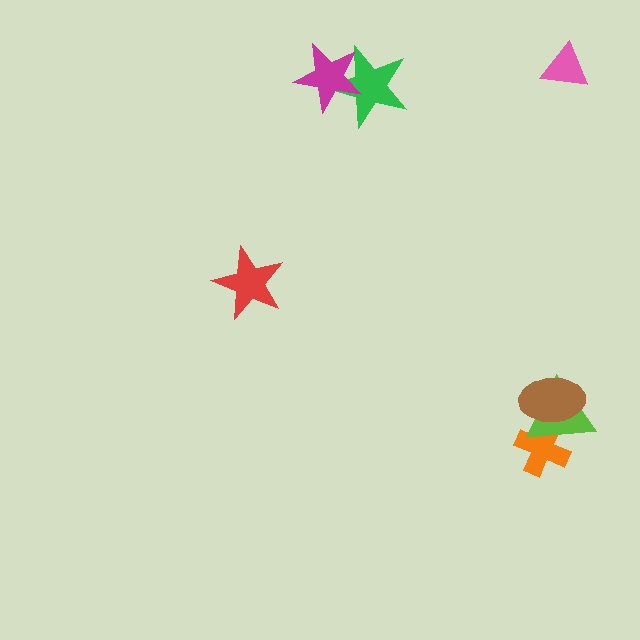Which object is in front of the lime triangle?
The brown ellipse is in front of the lime triangle.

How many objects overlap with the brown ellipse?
2 objects overlap with the brown ellipse.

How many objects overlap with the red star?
0 objects overlap with the red star.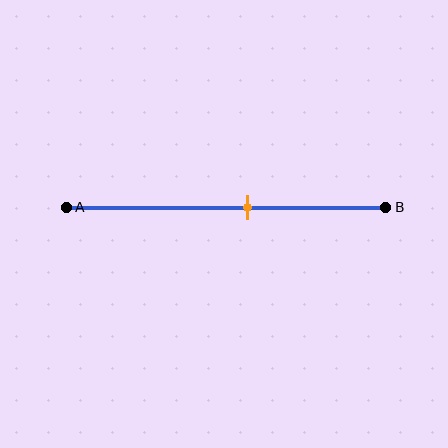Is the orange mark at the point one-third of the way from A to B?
No, the mark is at about 55% from A, not at the 33% one-third point.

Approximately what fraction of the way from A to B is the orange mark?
The orange mark is approximately 55% of the way from A to B.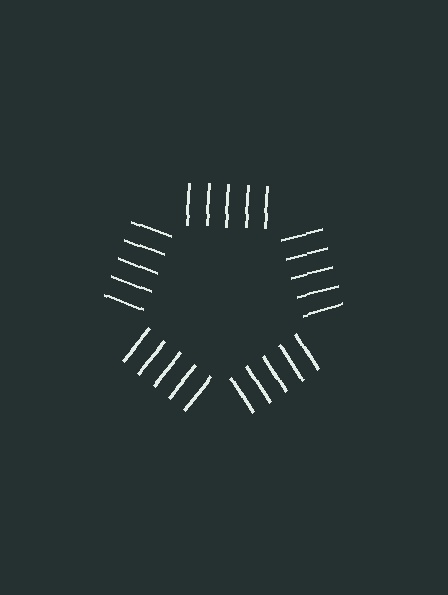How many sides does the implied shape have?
5 sides — the line-ends trace a pentagon.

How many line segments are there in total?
25 — 5 along each of the 5 edges.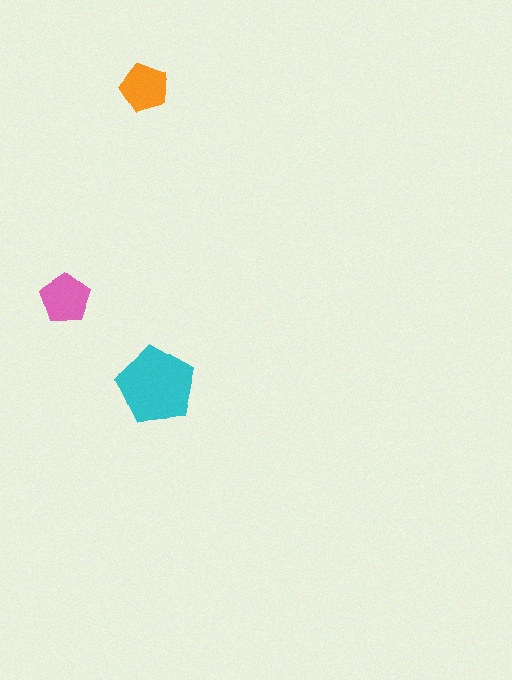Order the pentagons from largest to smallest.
the cyan one, the pink one, the orange one.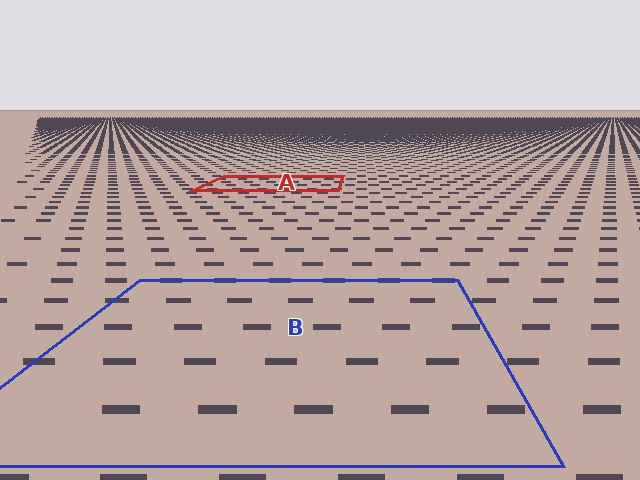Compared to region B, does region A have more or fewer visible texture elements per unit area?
Region A has more texture elements per unit area — they are packed more densely because it is farther away.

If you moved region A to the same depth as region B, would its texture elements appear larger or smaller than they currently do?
They would appear larger. At a closer depth, the same texture elements are projected at a bigger on-screen size.